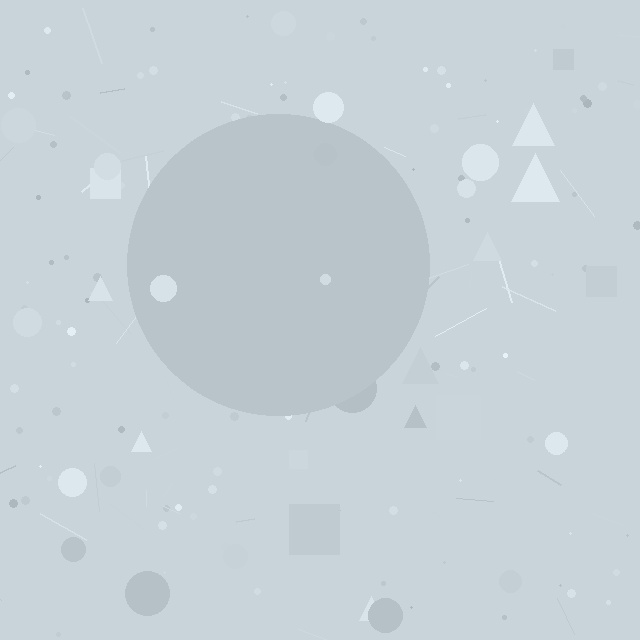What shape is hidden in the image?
A circle is hidden in the image.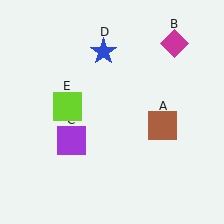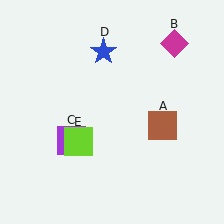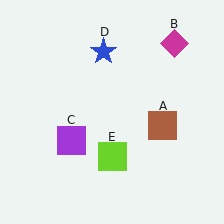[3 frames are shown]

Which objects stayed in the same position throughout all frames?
Brown square (object A) and magenta diamond (object B) and purple square (object C) and blue star (object D) remained stationary.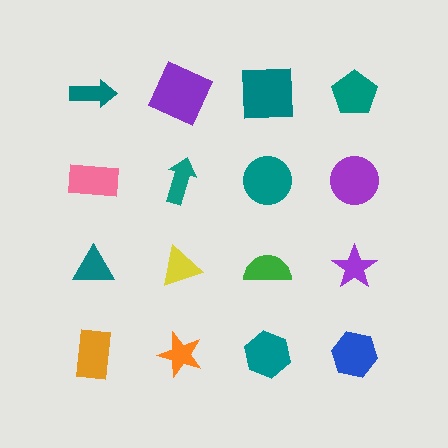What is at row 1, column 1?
A teal arrow.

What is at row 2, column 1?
A pink rectangle.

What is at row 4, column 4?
A blue hexagon.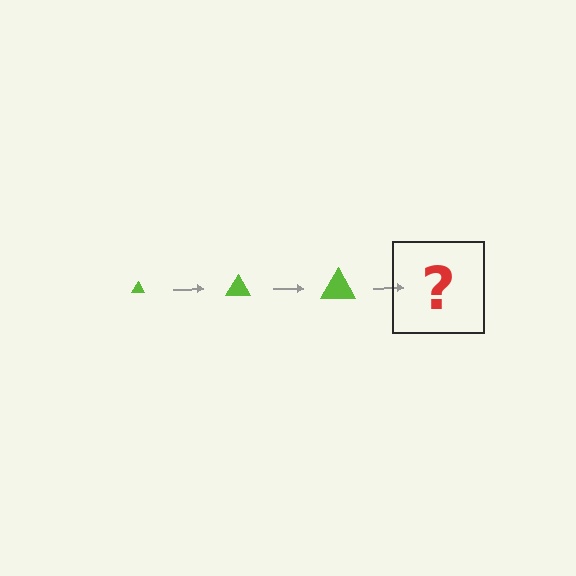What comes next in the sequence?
The next element should be a lime triangle, larger than the previous one.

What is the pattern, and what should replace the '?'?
The pattern is that the triangle gets progressively larger each step. The '?' should be a lime triangle, larger than the previous one.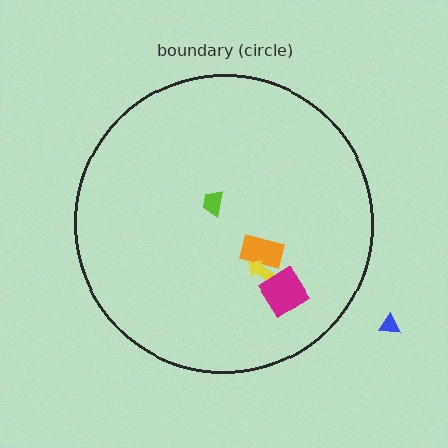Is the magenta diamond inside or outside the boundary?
Inside.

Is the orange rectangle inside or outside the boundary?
Inside.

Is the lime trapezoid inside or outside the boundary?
Inside.